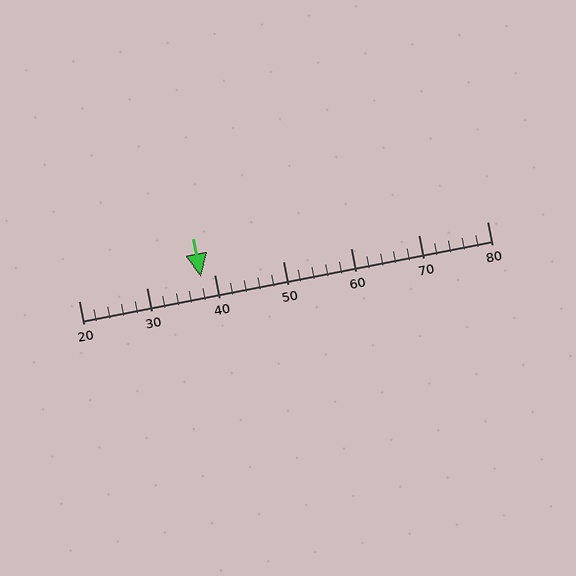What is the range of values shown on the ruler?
The ruler shows values from 20 to 80.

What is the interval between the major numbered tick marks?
The major tick marks are spaced 10 units apart.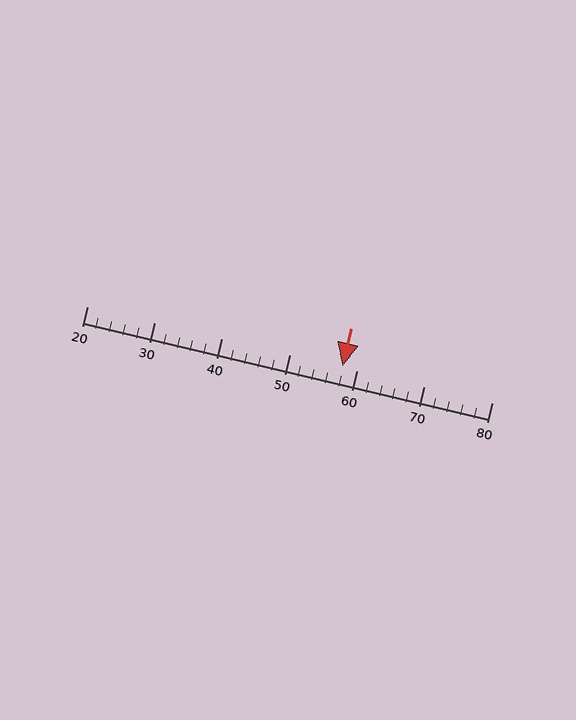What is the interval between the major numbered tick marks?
The major tick marks are spaced 10 units apart.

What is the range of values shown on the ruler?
The ruler shows values from 20 to 80.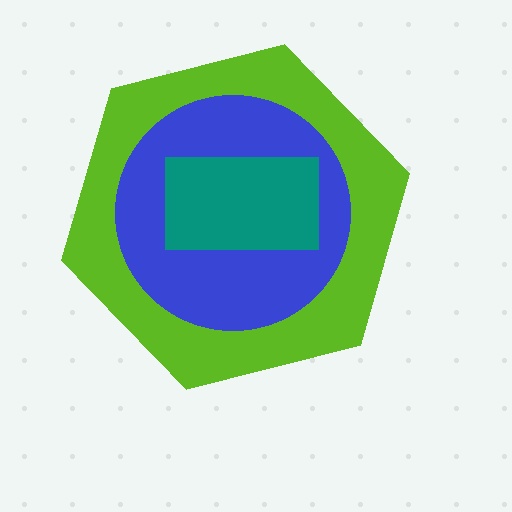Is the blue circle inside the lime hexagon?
Yes.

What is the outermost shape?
The lime hexagon.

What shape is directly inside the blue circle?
The teal rectangle.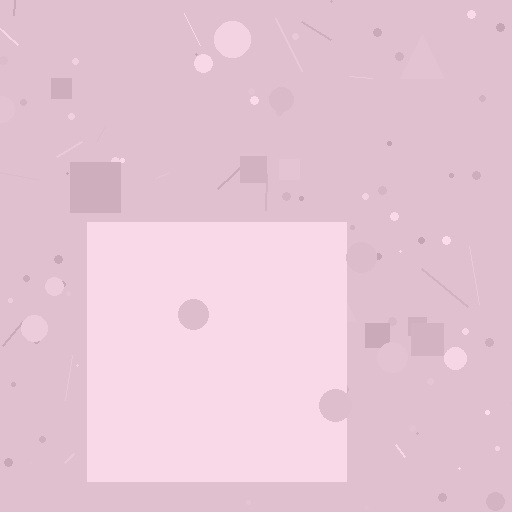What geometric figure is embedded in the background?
A square is embedded in the background.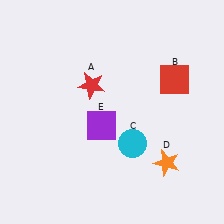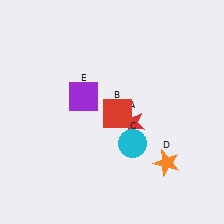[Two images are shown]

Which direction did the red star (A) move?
The red star (A) moved right.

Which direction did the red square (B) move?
The red square (B) moved left.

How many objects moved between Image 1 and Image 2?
3 objects moved between the two images.